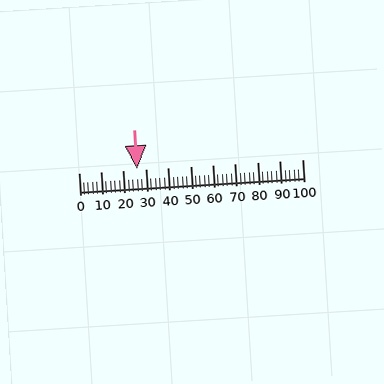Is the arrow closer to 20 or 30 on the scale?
The arrow is closer to 30.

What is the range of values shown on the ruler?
The ruler shows values from 0 to 100.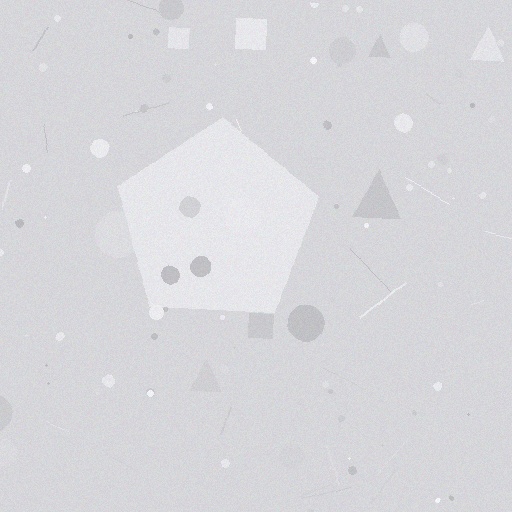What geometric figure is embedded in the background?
A pentagon is embedded in the background.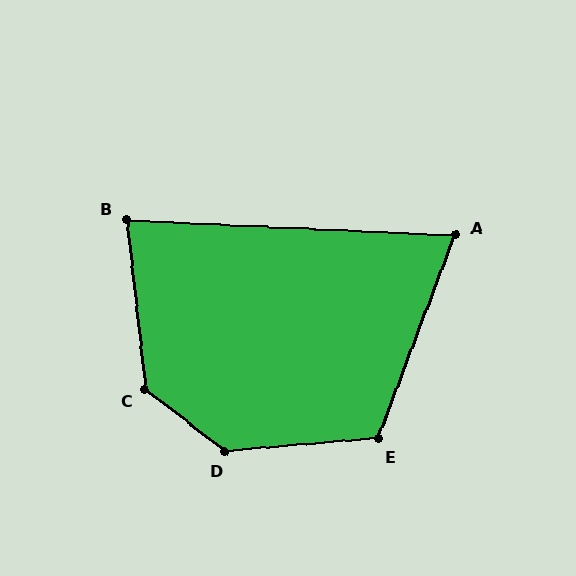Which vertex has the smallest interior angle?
A, at approximately 72 degrees.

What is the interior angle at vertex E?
Approximately 116 degrees (obtuse).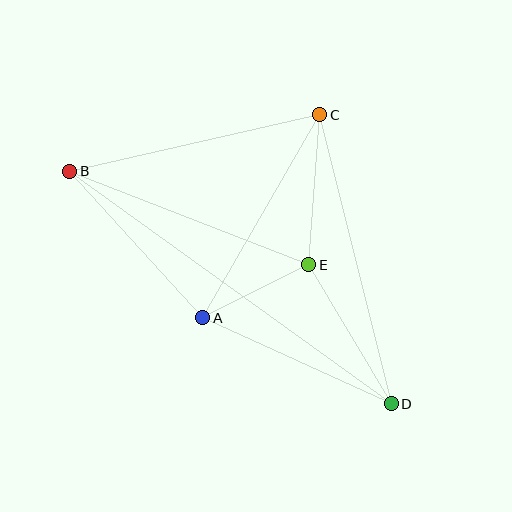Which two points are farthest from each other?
Points B and D are farthest from each other.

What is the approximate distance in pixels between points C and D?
The distance between C and D is approximately 298 pixels.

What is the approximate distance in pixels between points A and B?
The distance between A and B is approximately 198 pixels.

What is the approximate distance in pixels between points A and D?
The distance between A and D is approximately 207 pixels.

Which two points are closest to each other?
Points A and E are closest to each other.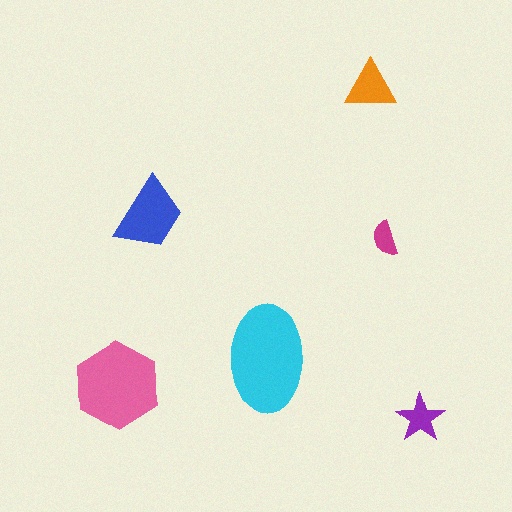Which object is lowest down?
The purple star is bottommost.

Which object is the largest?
The cyan ellipse.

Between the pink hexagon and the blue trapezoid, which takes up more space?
The pink hexagon.